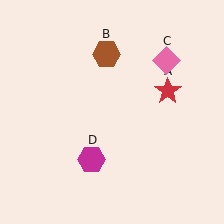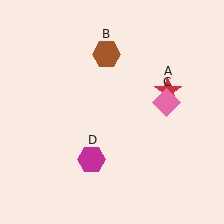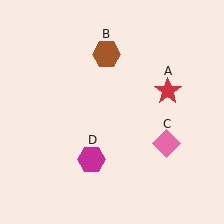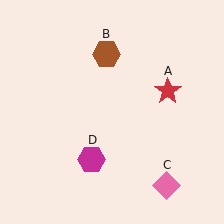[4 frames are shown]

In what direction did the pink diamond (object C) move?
The pink diamond (object C) moved down.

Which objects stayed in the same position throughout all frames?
Red star (object A) and brown hexagon (object B) and magenta hexagon (object D) remained stationary.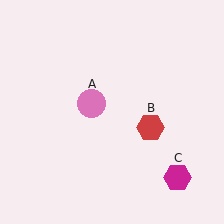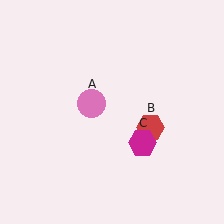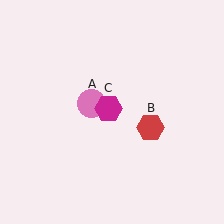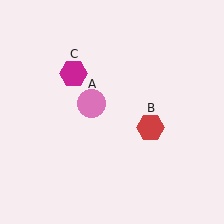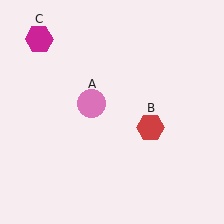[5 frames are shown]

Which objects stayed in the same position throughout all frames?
Pink circle (object A) and red hexagon (object B) remained stationary.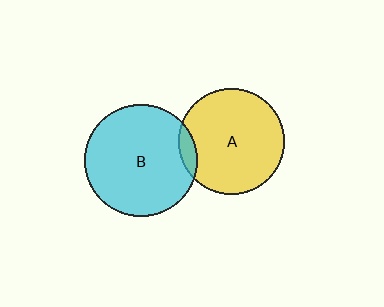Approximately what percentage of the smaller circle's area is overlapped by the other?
Approximately 10%.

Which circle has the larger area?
Circle B (cyan).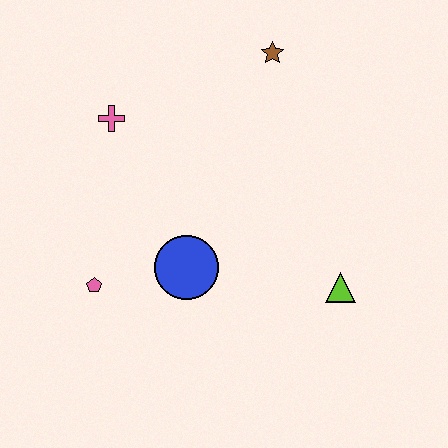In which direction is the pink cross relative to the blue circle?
The pink cross is above the blue circle.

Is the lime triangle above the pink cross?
No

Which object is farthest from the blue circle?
The brown star is farthest from the blue circle.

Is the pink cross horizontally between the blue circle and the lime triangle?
No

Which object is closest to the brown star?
The pink cross is closest to the brown star.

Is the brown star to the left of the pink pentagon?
No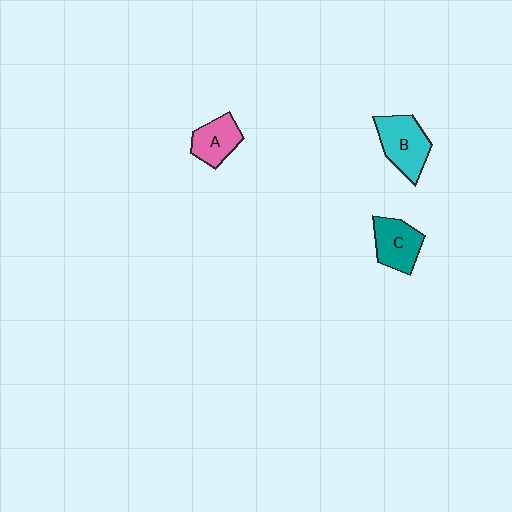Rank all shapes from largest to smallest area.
From largest to smallest: B (cyan), C (teal), A (pink).